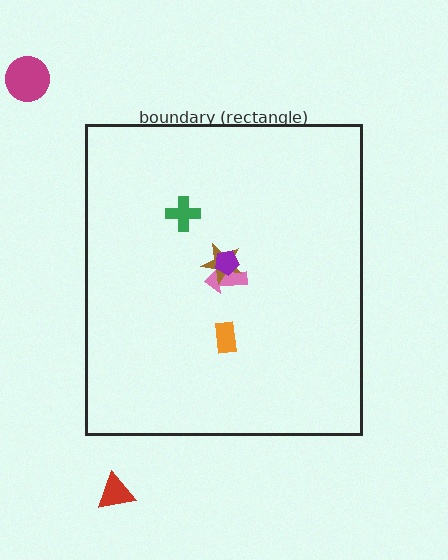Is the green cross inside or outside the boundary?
Inside.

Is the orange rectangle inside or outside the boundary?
Inside.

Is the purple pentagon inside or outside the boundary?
Inside.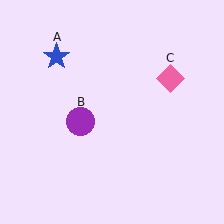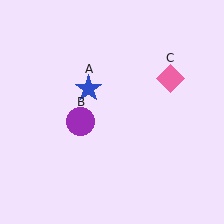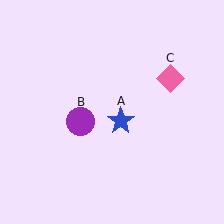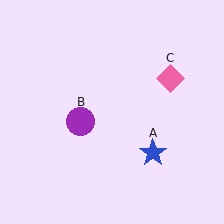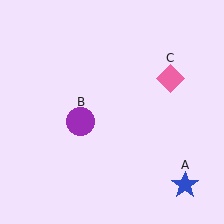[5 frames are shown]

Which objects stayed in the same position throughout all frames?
Purple circle (object B) and pink diamond (object C) remained stationary.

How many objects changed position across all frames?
1 object changed position: blue star (object A).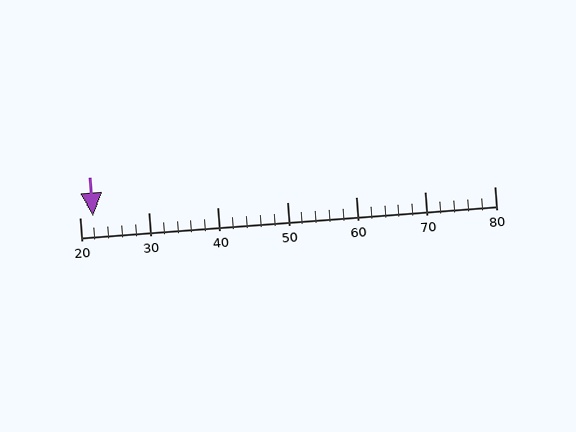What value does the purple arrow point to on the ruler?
The purple arrow points to approximately 22.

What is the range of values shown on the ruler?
The ruler shows values from 20 to 80.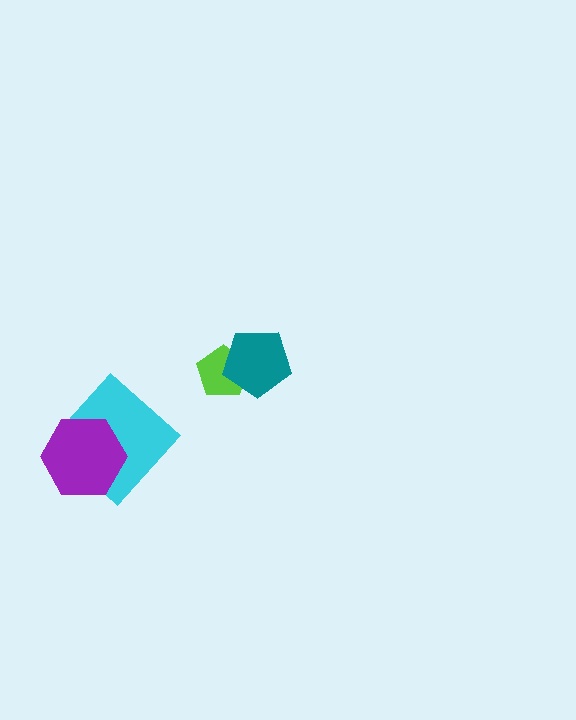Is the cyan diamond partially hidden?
Yes, it is partially covered by another shape.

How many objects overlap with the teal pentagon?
1 object overlaps with the teal pentagon.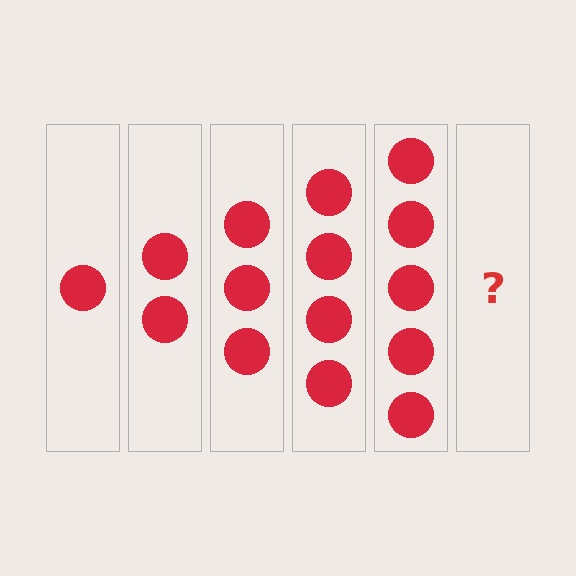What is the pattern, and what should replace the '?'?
The pattern is that each step adds one more circle. The '?' should be 6 circles.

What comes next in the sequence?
The next element should be 6 circles.